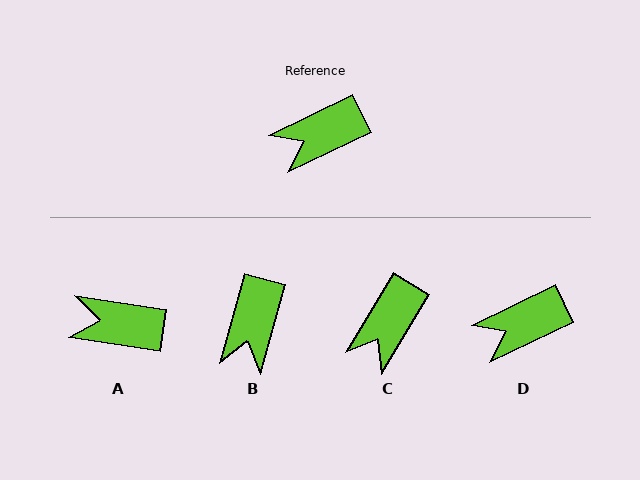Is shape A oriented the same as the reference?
No, it is off by about 34 degrees.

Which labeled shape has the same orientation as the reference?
D.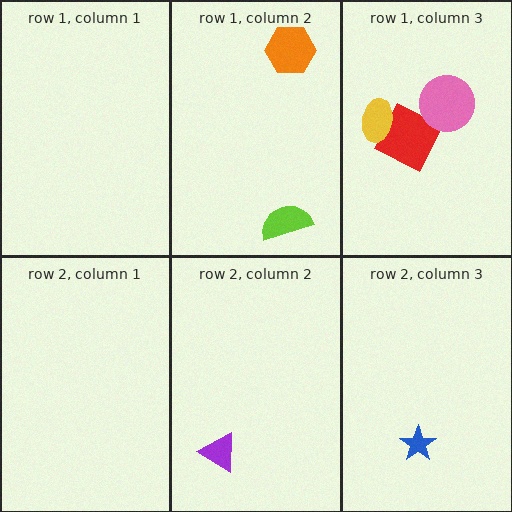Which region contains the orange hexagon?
The row 1, column 2 region.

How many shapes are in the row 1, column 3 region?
3.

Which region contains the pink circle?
The row 1, column 3 region.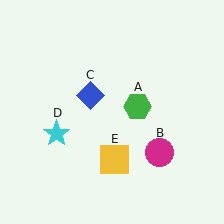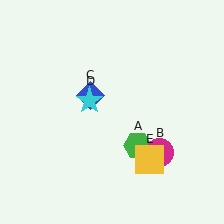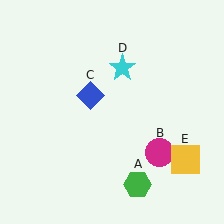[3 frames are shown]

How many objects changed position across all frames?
3 objects changed position: green hexagon (object A), cyan star (object D), yellow square (object E).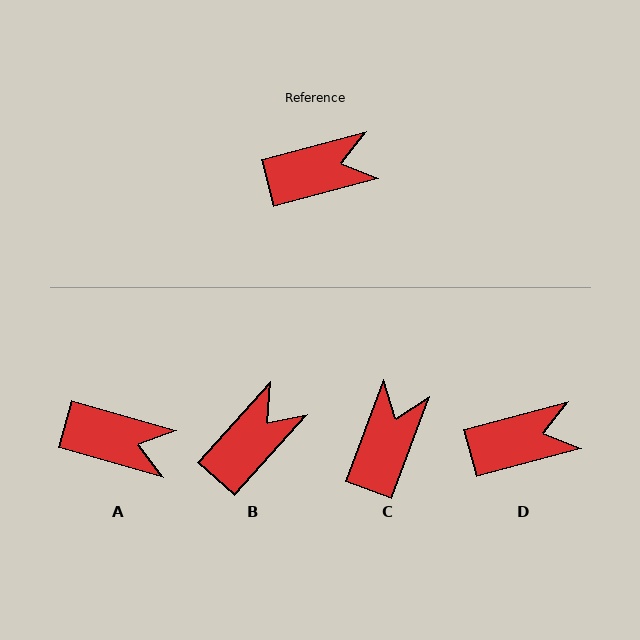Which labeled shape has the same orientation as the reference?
D.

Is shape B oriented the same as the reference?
No, it is off by about 33 degrees.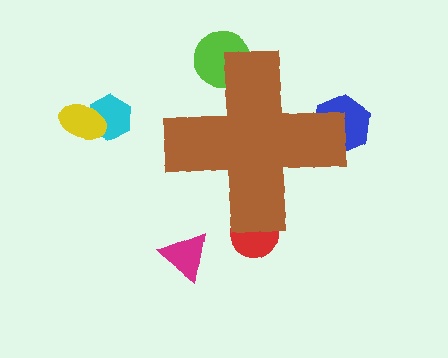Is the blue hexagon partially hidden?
Yes, the blue hexagon is partially hidden behind the brown cross.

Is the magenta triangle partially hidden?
No, the magenta triangle is fully visible.